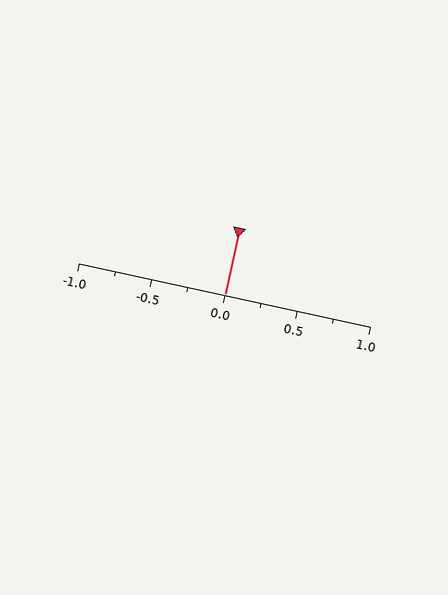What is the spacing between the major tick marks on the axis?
The major ticks are spaced 0.5 apart.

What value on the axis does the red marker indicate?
The marker indicates approximately 0.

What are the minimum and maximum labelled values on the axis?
The axis runs from -1.0 to 1.0.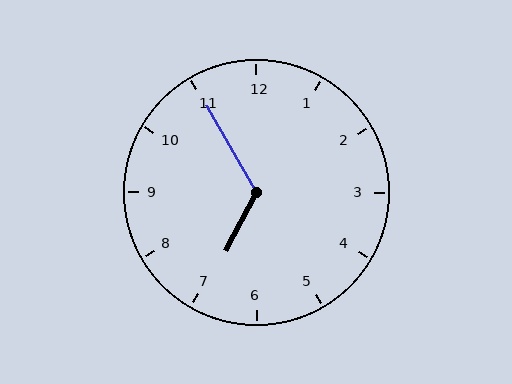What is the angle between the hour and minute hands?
Approximately 122 degrees.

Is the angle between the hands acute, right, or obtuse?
It is obtuse.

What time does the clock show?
6:55.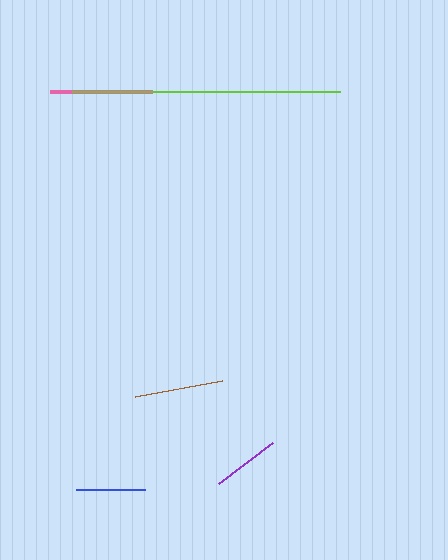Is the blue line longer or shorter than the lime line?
The lime line is longer than the blue line.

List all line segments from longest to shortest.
From longest to shortest: lime, pink, brown, blue, purple.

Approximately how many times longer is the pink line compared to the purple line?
The pink line is approximately 1.5 times the length of the purple line.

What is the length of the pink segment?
The pink segment is approximately 102 pixels long.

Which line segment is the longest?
The lime line is the longest at approximately 267 pixels.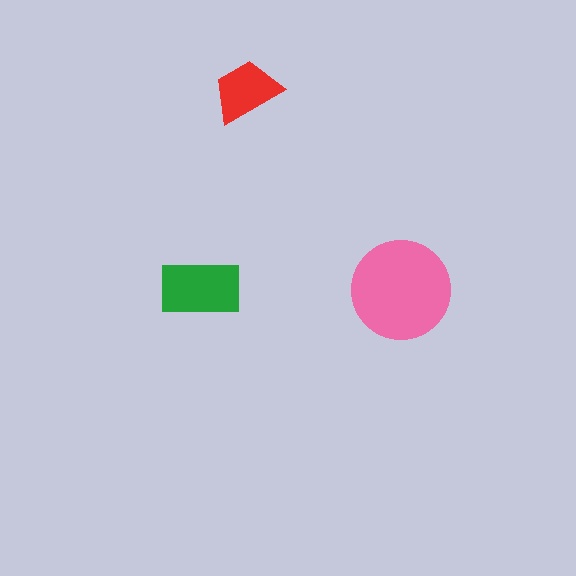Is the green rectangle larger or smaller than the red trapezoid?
Larger.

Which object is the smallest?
The red trapezoid.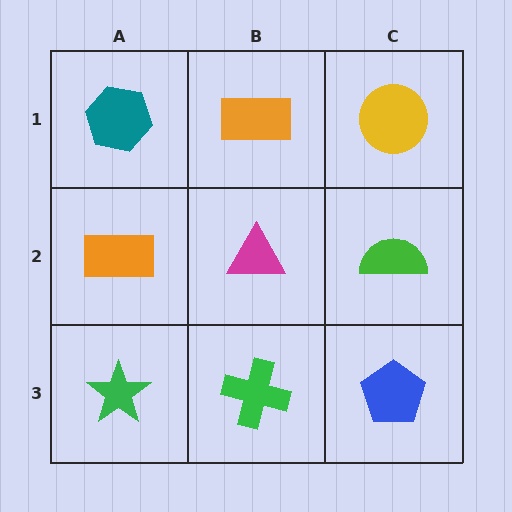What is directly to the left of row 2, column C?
A magenta triangle.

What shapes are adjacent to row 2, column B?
An orange rectangle (row 1, column B), a green cross (row 3, column B), an orange rectangle (row 2, column A), a green semicircle (row 2, column C).